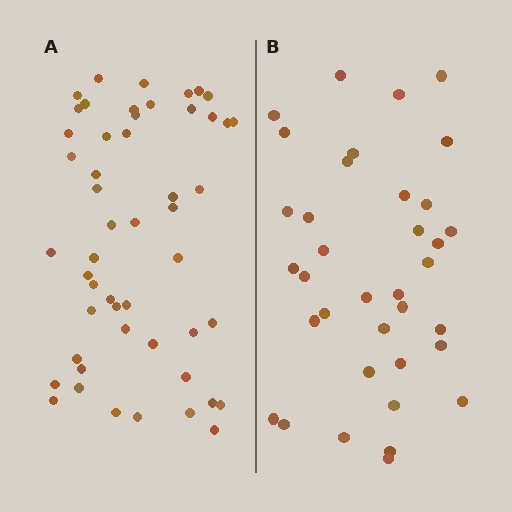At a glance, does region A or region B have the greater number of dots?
Region A (the left region) has more dots.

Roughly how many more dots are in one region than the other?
Region A has approximately 15 more dots than region B.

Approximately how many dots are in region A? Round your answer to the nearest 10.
About 50 dots. (The exact count is 51, which rounds to 50.)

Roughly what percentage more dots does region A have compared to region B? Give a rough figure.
About 40% more.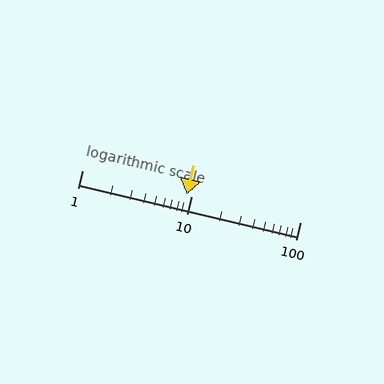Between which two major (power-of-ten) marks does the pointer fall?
The pointer is between 1 and 10.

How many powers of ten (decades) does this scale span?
The scale spans 2 decades, from 1 to 100.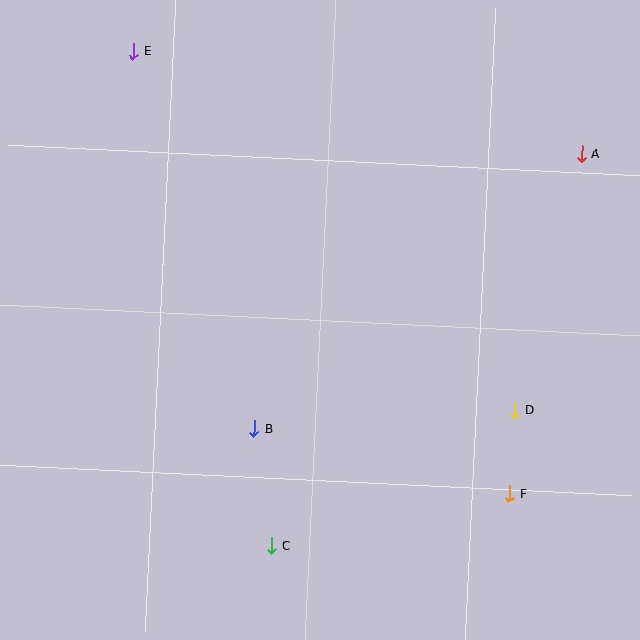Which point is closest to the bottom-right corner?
Point F is closest to the bottom-right corner.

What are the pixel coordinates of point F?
Point F is at (510, 494).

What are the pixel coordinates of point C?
Point C is at (272, 545).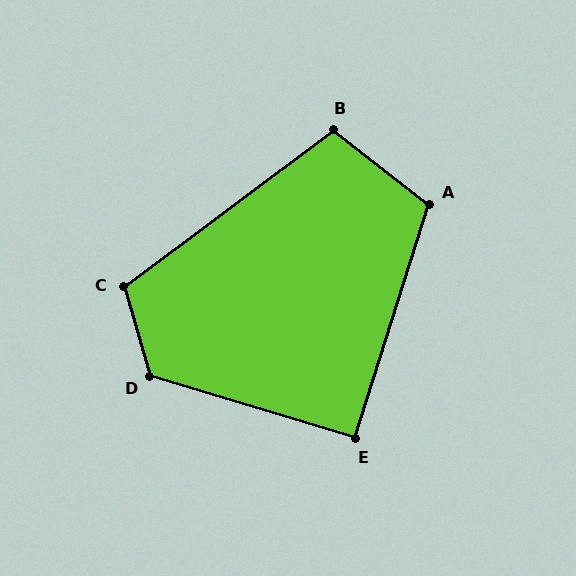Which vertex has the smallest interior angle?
E, at approximately 91 degrees.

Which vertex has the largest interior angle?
D, at approximately 123 degrees.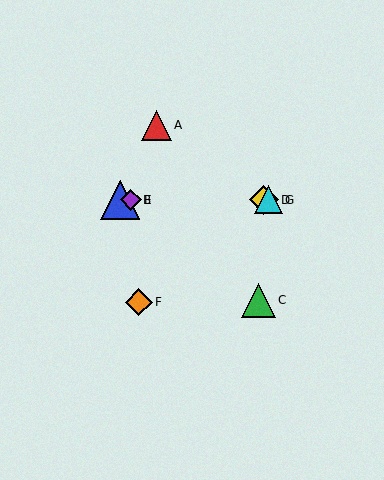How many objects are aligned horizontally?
4 objects (B, D, E, G) are aligned horizontally.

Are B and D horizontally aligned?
Yes, both are at y≈200.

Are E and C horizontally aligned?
No, E is at y≈200 and C is at y≈301.